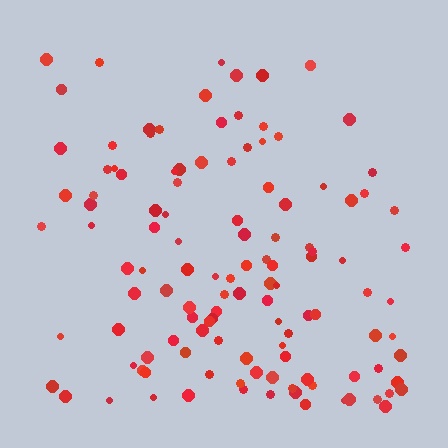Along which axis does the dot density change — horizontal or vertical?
Vertical.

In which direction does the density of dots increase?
From top to bottom, with the bottom side densest.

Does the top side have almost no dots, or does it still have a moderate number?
Still a moderate number, just noticeably fewer than the bottom.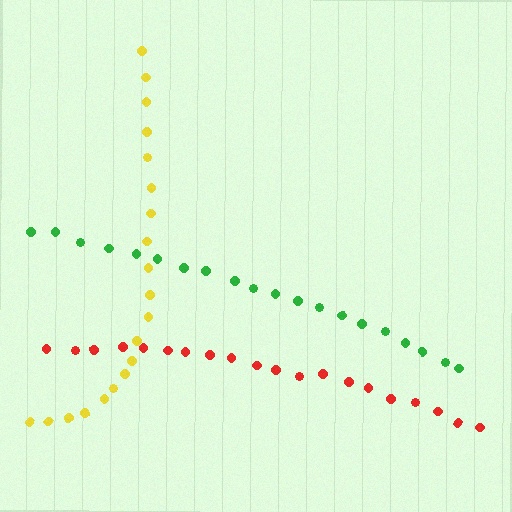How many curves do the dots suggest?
There are 3 distinct paths.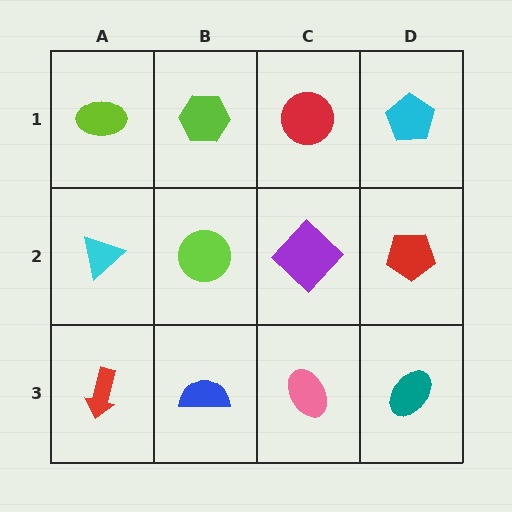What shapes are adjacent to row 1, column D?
A red pentagon (row 2, column D), a red circle (row 1, column C).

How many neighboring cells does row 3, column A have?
2.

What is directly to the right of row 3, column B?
A pink ellipse.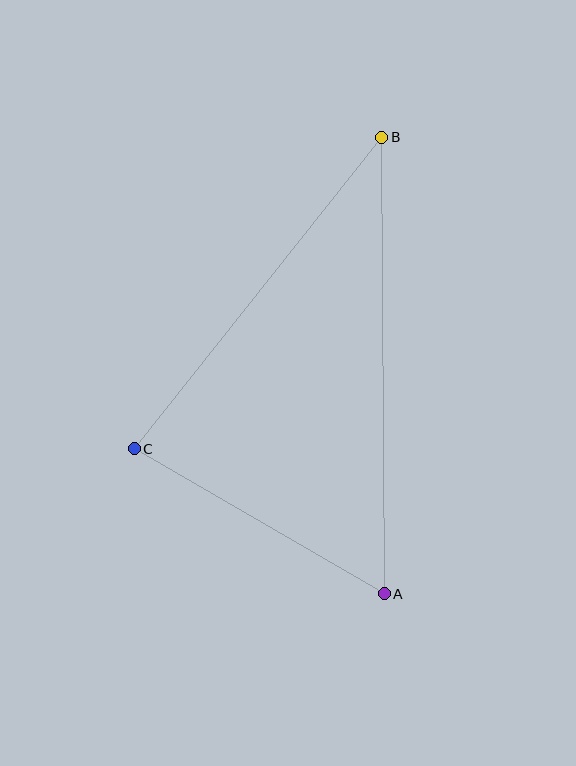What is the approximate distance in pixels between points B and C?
The distance between B and C is approximately 397 pixels.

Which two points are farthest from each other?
Points A and B are farthest from each other.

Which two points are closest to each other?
Points A and C are closest to each other.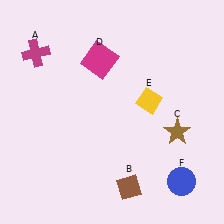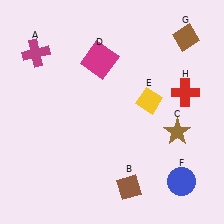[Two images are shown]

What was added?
A brown diamond (G), a red cross (H) were added in Image 2.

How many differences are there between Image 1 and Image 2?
There are 2 differences between the two images.